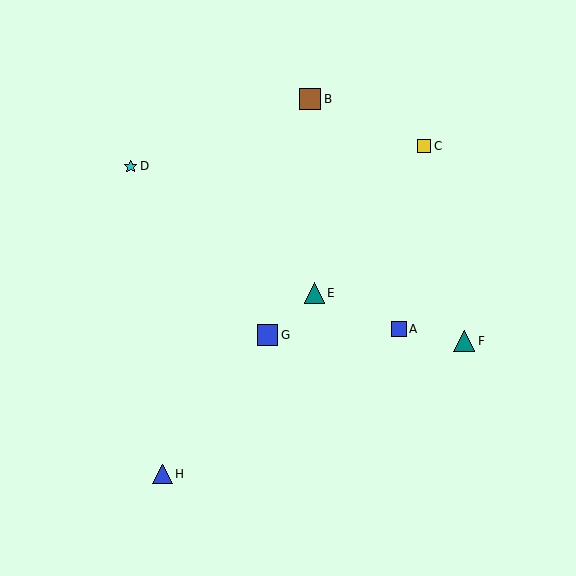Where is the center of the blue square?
The center of the blue square is at (268, 335).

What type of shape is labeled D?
Shape D is a cyan star.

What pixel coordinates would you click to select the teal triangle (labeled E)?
Click at (314, 293) to select the teal triangle E.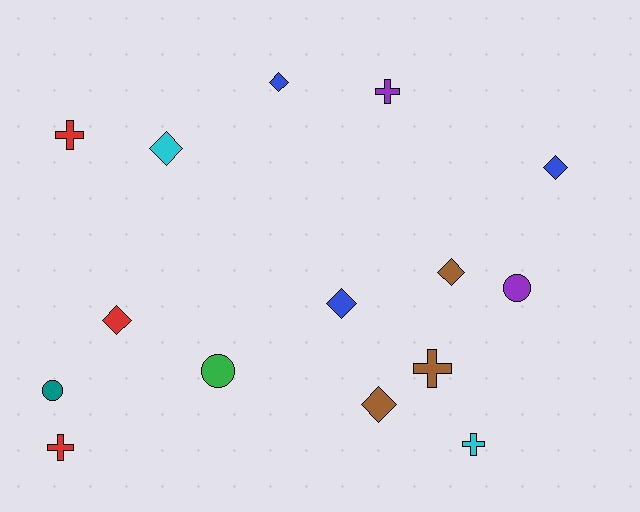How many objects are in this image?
There are 15 objects.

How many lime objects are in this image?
There are no lime objects.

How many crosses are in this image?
There are 5 crosses.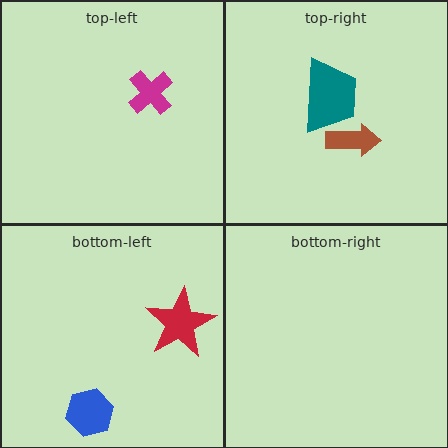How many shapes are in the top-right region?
2.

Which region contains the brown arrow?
The top-right region.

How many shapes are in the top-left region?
1.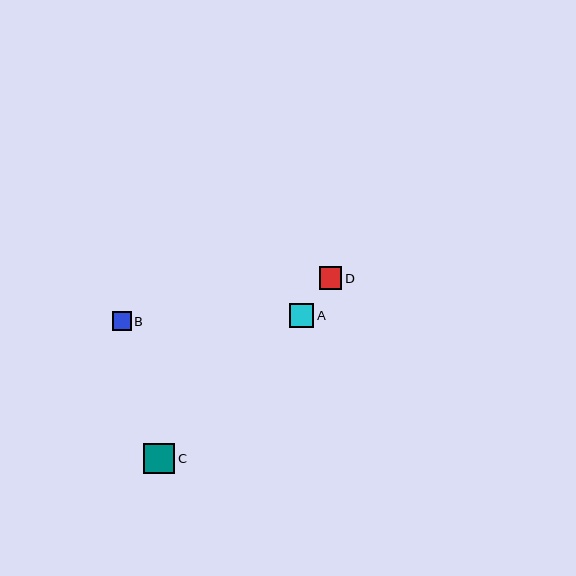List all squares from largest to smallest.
From largest to smallest: C, A, D, B.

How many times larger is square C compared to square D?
Square C is approximately 1.3 times the size of square D.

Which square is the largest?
Square C is the largest with a size of approximately 31 pixels.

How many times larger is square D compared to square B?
Square D is approximately 1.2 times the size of square B.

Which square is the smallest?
Square B is the smallest with a size of approximately 19 pixels.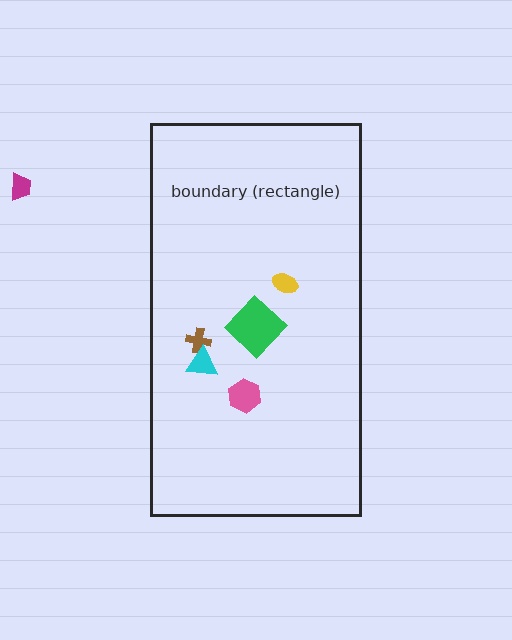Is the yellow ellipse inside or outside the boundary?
Inside.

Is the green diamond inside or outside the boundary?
Inside.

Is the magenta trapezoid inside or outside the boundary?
Outside.